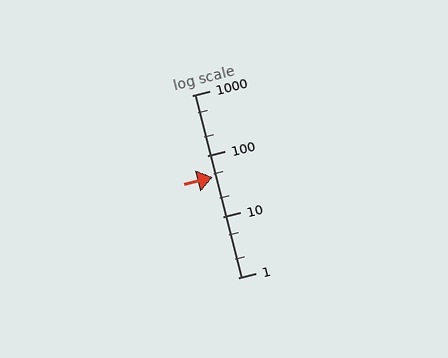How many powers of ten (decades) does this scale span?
The scale spans 3 decades, from 1 to 1000.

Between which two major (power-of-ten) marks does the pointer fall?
The pointer is between 10 and 100.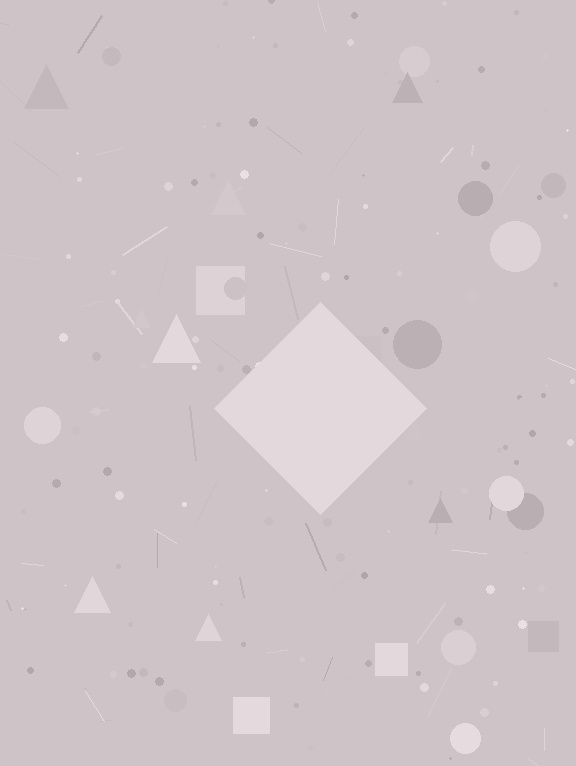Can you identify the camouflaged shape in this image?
The camouflaged shape is a diamond.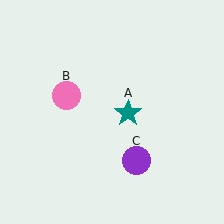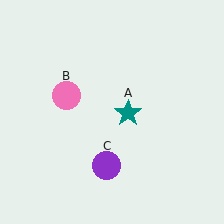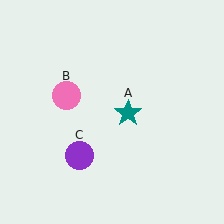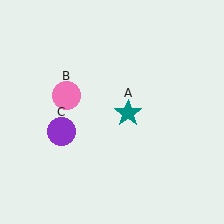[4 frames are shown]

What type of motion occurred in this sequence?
The purple circle (object C) rotated clockwise around the center of the scene.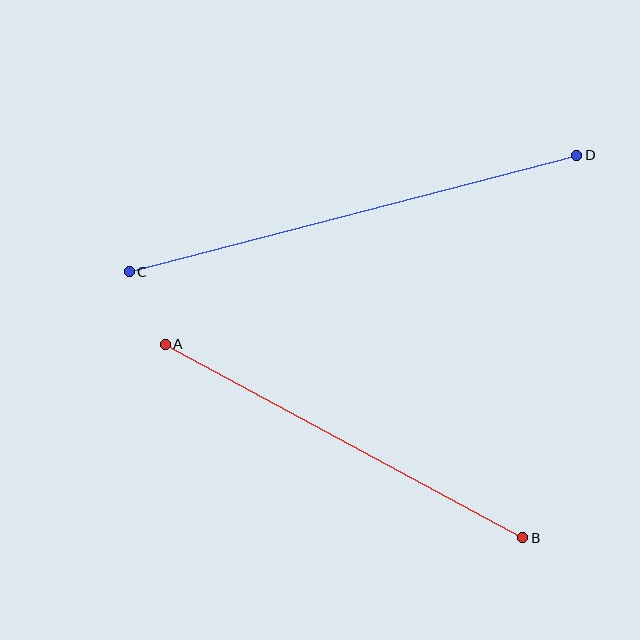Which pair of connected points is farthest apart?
Points C and D are farthest apart.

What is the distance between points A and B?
The distance is approximately 407 pixels.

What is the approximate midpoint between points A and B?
The midpoint is at approximately (344, 441) pixels.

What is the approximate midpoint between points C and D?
The midpoint is at approximately (353, 213) pixels.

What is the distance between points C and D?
The distance is approximately 463 pixels.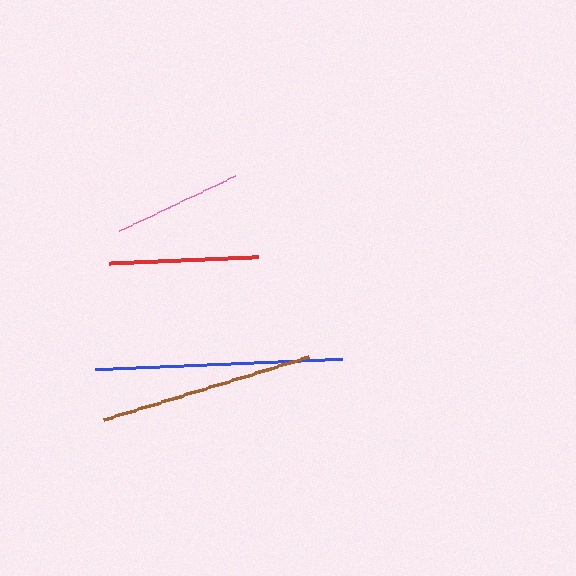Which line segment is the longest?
The blue line is the longest at approximately 248 pixels.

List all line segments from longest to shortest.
From longest to shortest: blue, brown, red, pink.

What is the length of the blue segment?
The blue segment is approximately 248 pixels long.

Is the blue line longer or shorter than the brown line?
The blue line is longer than the brown line.